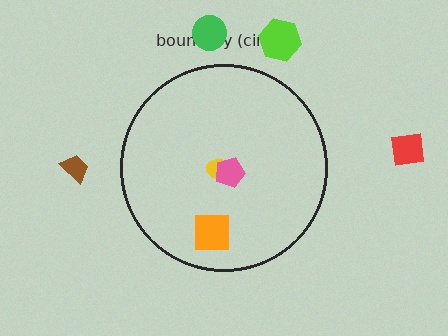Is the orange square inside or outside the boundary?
Inside.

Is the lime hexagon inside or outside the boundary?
Outside.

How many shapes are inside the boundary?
3 inside, 4 outside.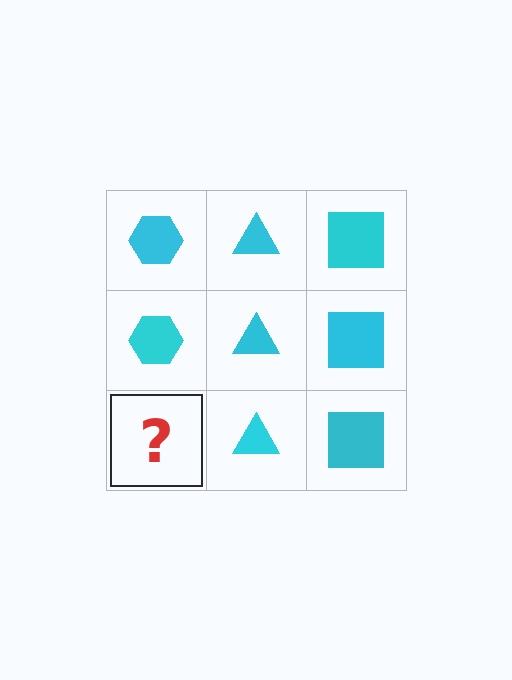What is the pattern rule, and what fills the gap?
The rule is that each column has a consistent shape. The gap should be filled with a cyan hexagon.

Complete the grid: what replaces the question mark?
The question mark should be replaced with a cyan hexagon.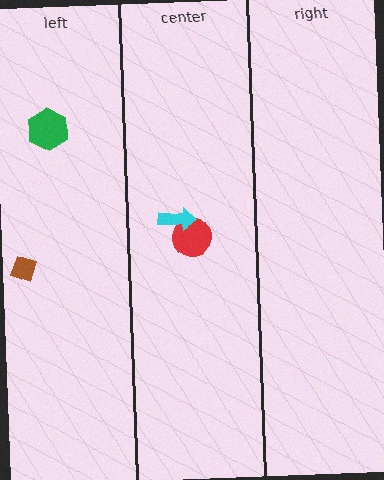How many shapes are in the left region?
2.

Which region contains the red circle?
The center region.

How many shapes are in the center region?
2.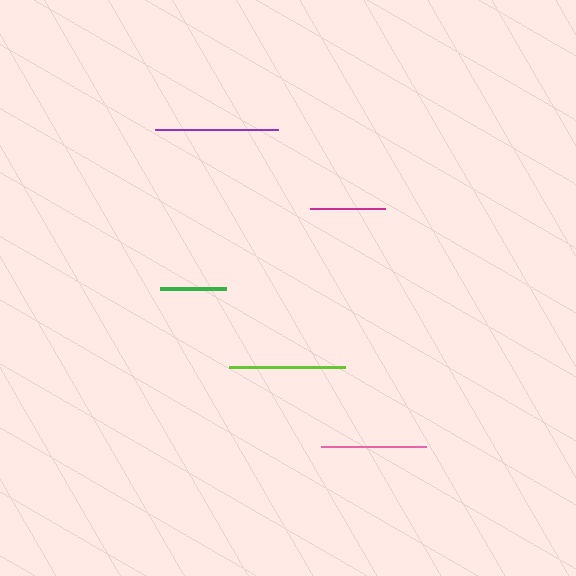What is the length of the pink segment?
The pink segment is approximately 105 pixels long.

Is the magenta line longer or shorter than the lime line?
The lime line is longer than the magenta line.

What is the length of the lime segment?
The lime segment is approximately 116 pixels long.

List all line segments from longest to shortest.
From longest to shortest: purple, lime, pink, magenta, green.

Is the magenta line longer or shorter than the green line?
The magenta line is longer than the green line.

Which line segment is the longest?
The purple line is the longest at approximately 124 pixels.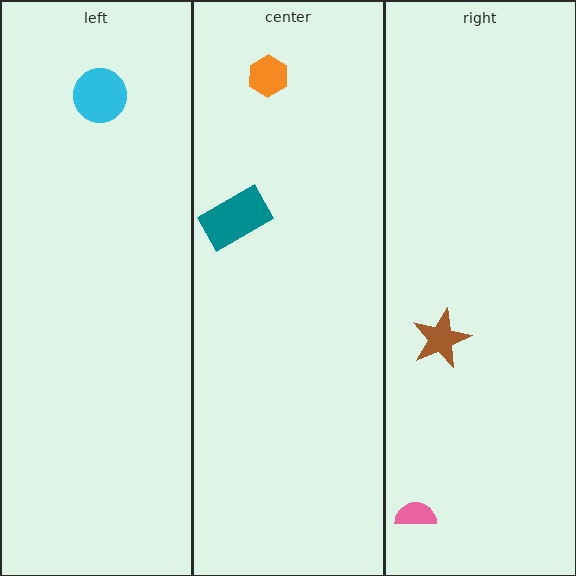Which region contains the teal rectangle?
The center region.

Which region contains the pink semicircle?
The right region.